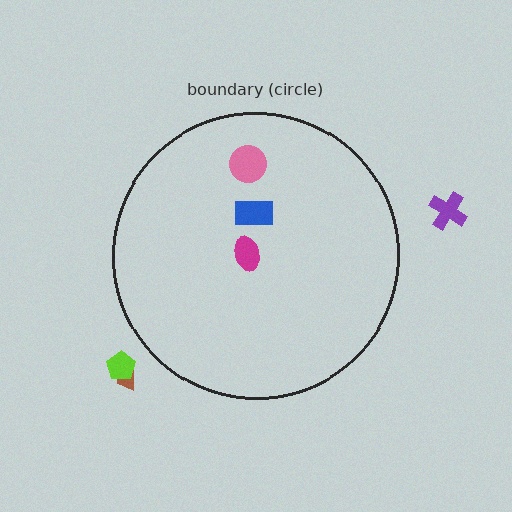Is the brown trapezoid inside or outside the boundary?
Outside.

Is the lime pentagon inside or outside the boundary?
Outside.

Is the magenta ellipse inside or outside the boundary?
Inside.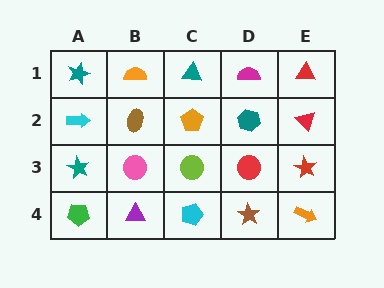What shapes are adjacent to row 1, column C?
An orange pentagon (row 2, column C), an orange semicircle (row 1, column B), a magenta semicircle (row 1, column D).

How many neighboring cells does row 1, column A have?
2.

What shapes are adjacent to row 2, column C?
A teal triangle (row 1, column C), a lime circle (row 3, column C), a brown ellipse (row 2, column B), a teal hexagon (row 2, column D).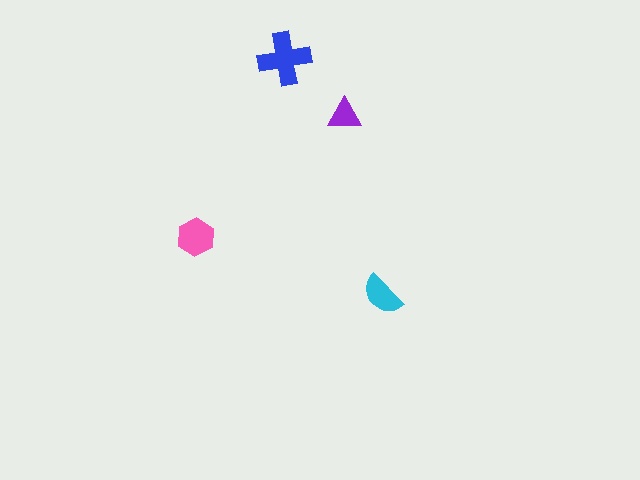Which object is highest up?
The blue cross is topmost.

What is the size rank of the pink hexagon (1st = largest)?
2nd.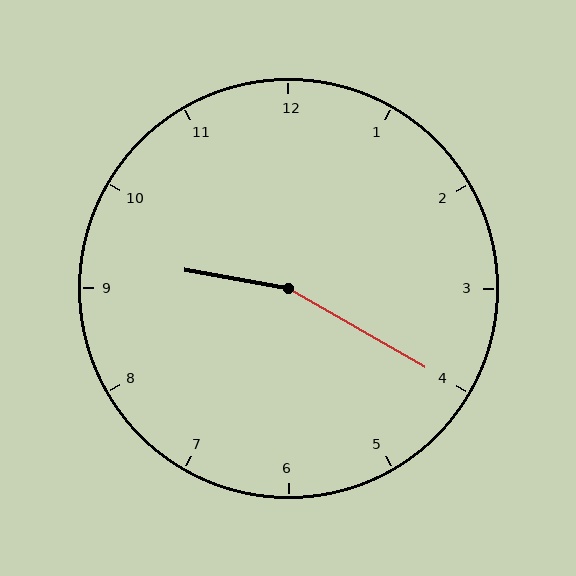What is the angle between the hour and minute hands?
Approximately 160 degrees.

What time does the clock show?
9:20.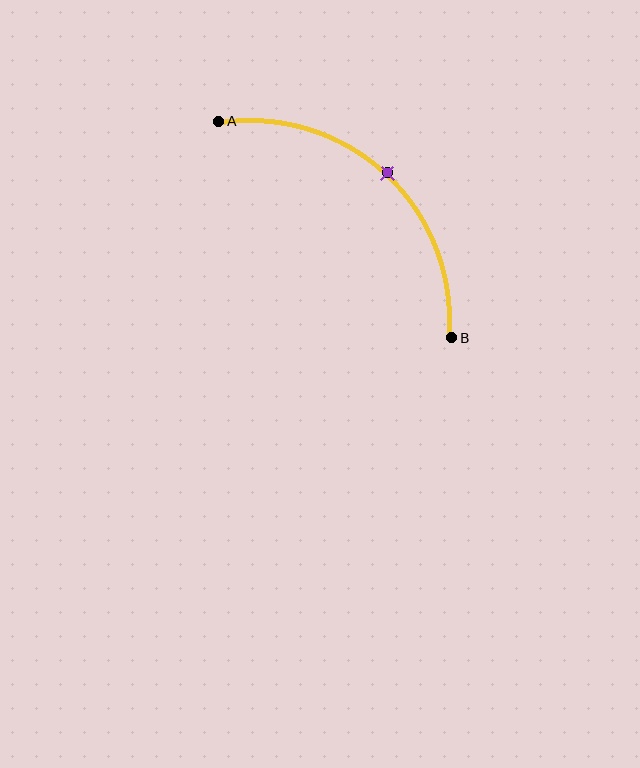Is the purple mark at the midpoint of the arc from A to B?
Yes. The purple mark lies on the arc at equal arc-length from both A and B — it is the arc midpoint.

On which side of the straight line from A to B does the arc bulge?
The arc bulges above and to the right of the straight line connecting A and B.